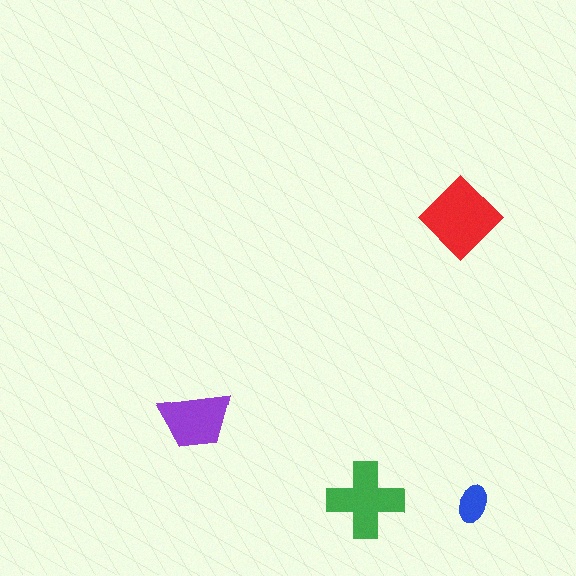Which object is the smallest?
The blue ellipse.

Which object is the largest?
The red diamond.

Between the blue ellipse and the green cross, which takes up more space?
The green cross.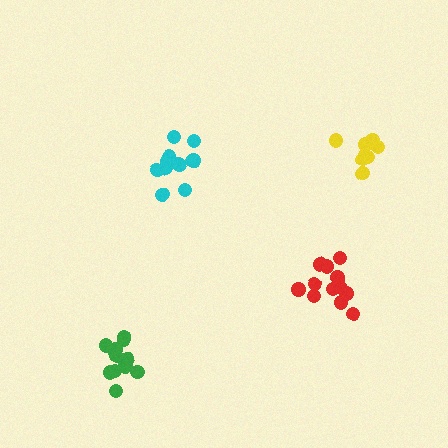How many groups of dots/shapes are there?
There are 4 groups.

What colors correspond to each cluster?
The clusters are colored: red, cyan, green, yellow.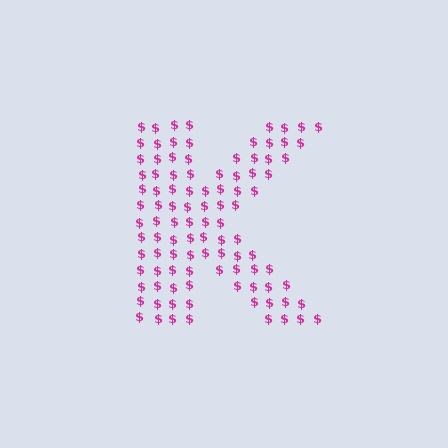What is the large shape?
The large shape is the letter K.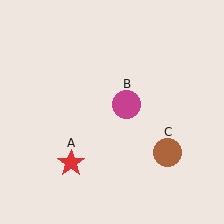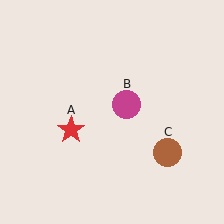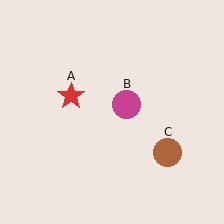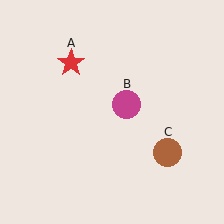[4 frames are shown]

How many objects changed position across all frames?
1 object changed position: red star (object A).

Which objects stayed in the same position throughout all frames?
Magenta circle (object B) and brown circle (object C) remained stationary.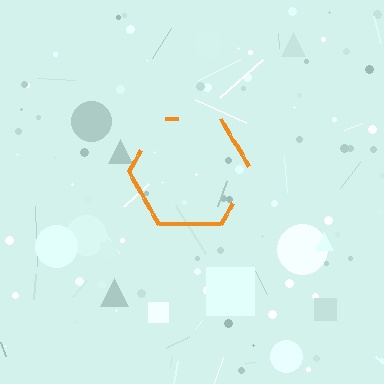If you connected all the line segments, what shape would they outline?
They would outline a hexagon.